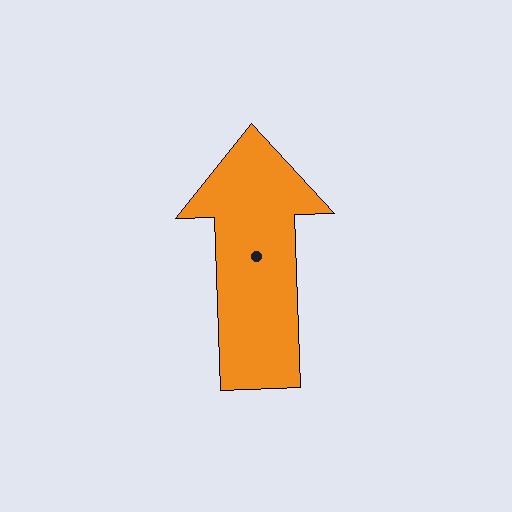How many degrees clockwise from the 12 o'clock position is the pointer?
Approximately 358 degrees.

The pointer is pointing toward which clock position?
Roughly 12 o'clock.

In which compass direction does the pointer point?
North.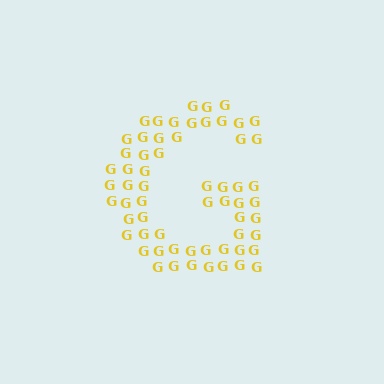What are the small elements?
The small elements are letter G's.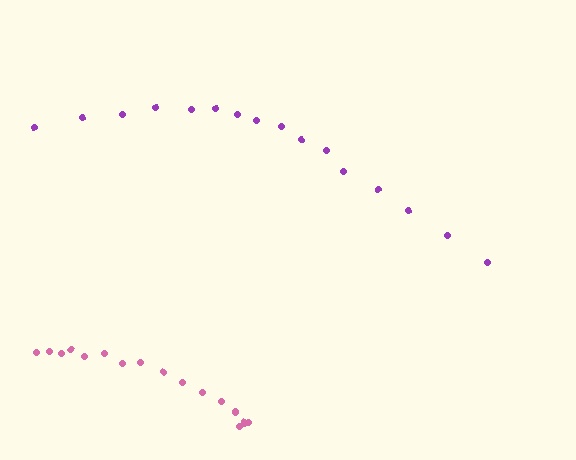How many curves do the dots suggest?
There are 2 distinct paths.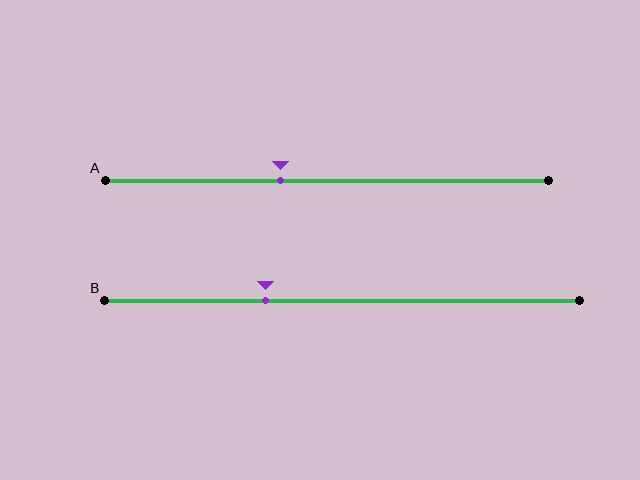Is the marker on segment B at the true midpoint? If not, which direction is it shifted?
No, the marker on segment B is shifted to the left by about 16% of the segment length.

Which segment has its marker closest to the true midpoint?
Segment A has its marker closest to the true midpoint.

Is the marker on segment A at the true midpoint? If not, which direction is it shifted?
No, the marker on segment A is shifted to the left by about 11% of the segment length.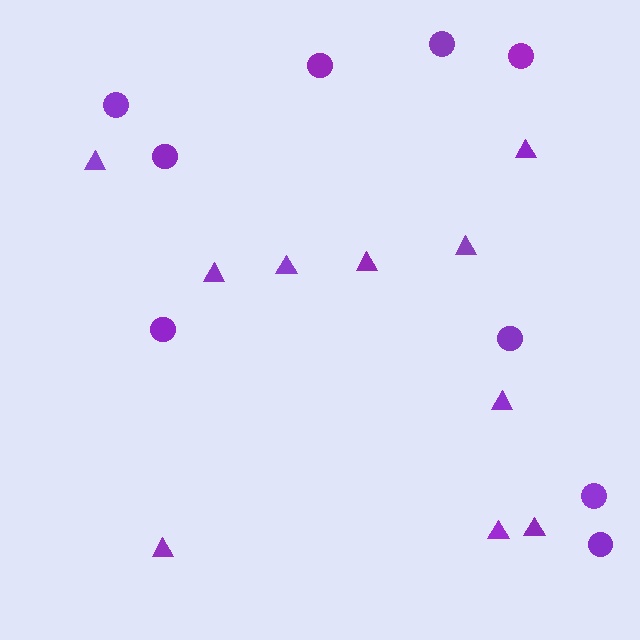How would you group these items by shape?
There are 2 groups: one group of circles (9) and one group of triangles (10).